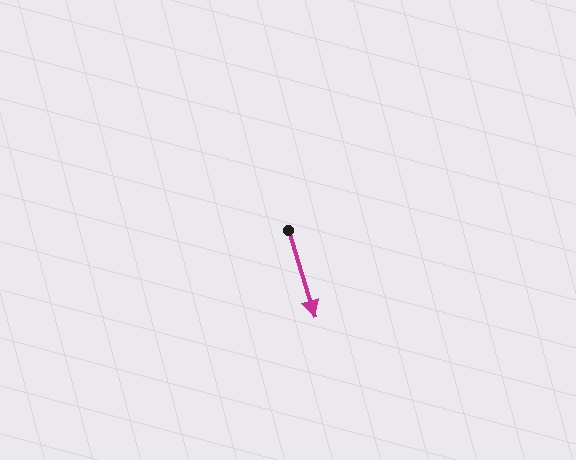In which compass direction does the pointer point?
South.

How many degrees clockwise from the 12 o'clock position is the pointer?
Approximately 163 degrees.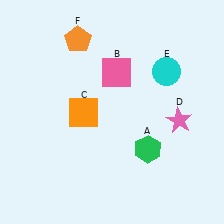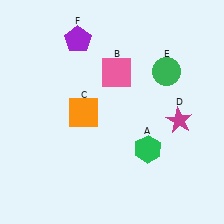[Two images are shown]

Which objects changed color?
D changed from pink to magenta. E changed from cyan to green. F changed from orange to purple.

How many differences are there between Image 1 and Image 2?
There are 3 differences between the two images.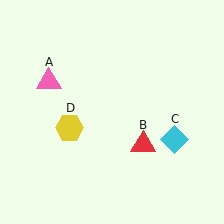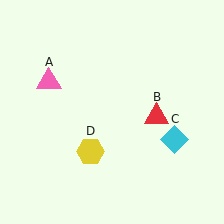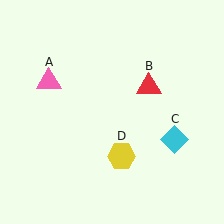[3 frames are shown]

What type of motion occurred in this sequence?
The red triangle (object B), yellow hexagon (object D) rotated counterclockwise around the center of the scene.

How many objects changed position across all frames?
2 objects changed position: red triangle (object B), yellow hexagon (object D).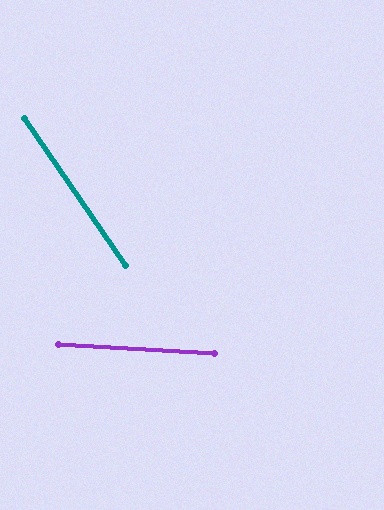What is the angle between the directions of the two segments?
Approximately 52 degrees.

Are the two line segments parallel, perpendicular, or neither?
Neither parallel nor perpendicular — they differ by about 52°.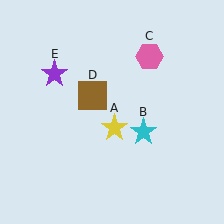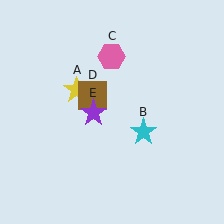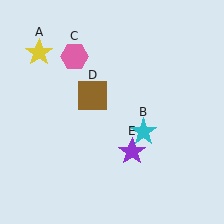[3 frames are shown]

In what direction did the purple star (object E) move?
The purple star (object E) moved down and to the right.